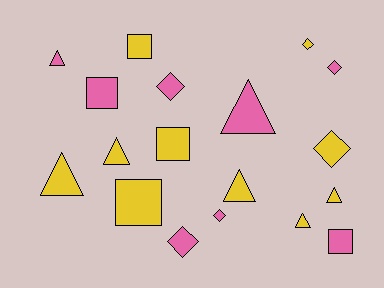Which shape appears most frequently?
Triangle, with 7 objects.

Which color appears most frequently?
Yellow, with 10 objects.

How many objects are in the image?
There are 18 objects.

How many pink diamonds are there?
There are 4 pink diamonds.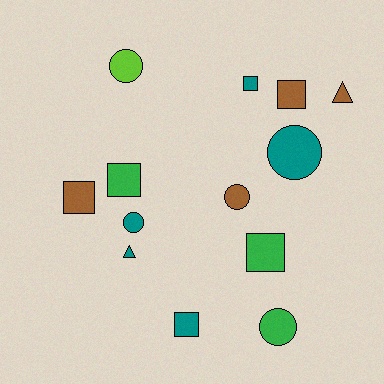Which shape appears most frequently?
Square, with 6 objects.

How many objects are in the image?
There are 13 objects.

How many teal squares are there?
There are 2 teal squares.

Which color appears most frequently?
Teal, with 5 objects.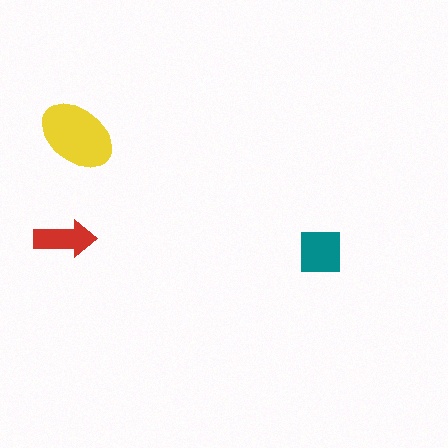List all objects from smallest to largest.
The red arrow, the teal square, the yellow ellipse.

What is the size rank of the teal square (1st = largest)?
2nd.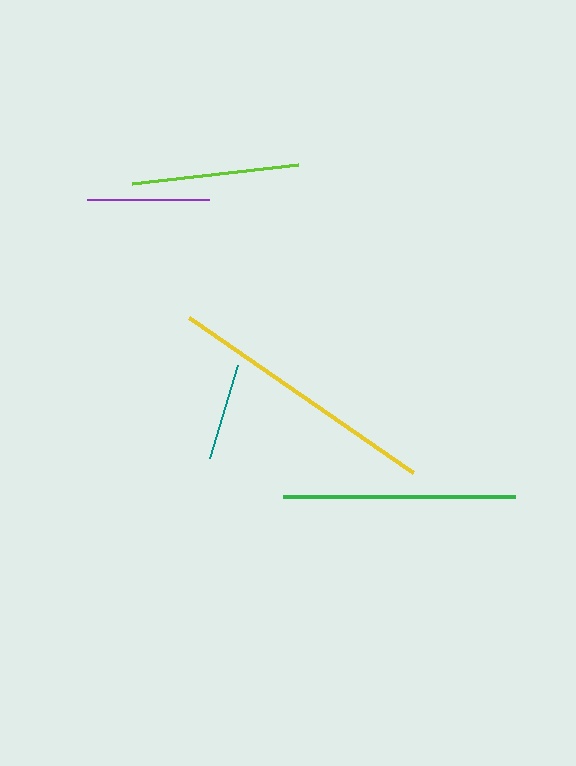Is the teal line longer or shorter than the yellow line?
The yellow line is longer than the teal line.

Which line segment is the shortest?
The teal line is the shortest at approximately 97 pixels.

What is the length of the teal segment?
The teal segment is approximately 97 pixels long.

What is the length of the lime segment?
The lime segment is approximately 167 pixels long.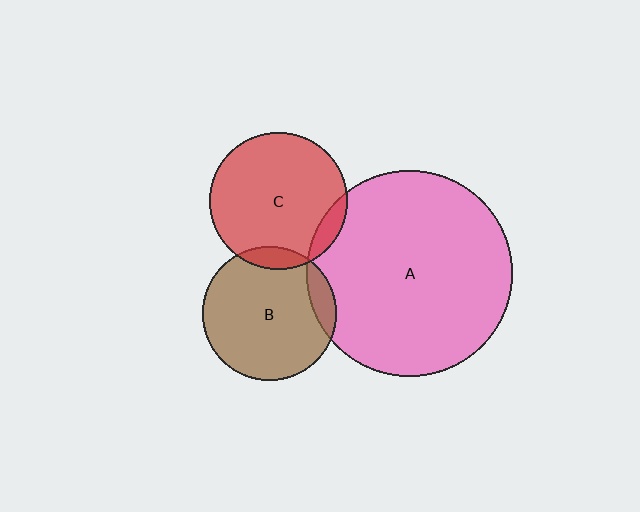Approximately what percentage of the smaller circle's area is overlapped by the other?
Approximately 10%.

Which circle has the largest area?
Circle A (pink).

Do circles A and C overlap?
Yes.